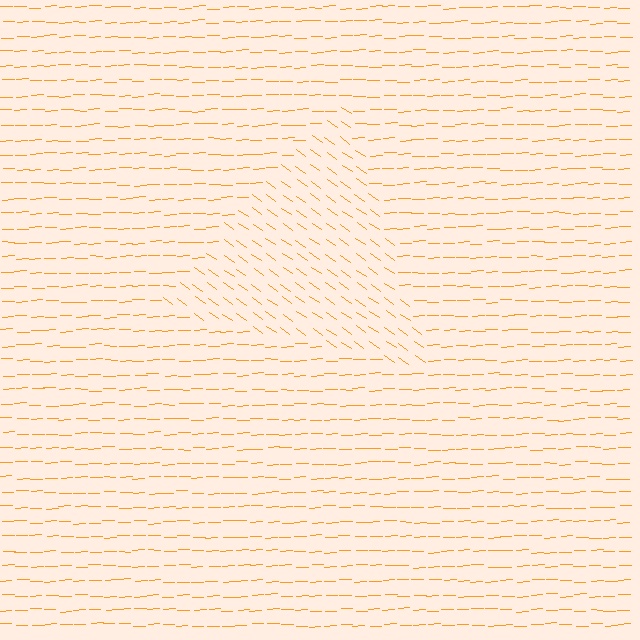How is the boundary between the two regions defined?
The boundary is defined purely by a change in line orientation (approximately 37 degrees difference). All lines are the same color and thickness.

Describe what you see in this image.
The image is filled with small orange line segments. A triangle region in the image has lines oriented differently from the surrounding lines, creating a visible texture boundary.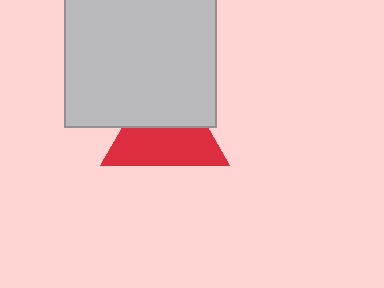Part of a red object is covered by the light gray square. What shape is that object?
It is a triangle.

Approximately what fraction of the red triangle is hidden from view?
Roughly 44% of the red triangle is hidden behind the light gray square.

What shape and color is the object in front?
The object in front is a light gray square.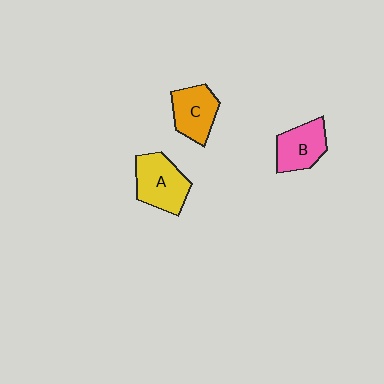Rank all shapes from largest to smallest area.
From largest to smallest: A (yellow), C (orange), B (pink).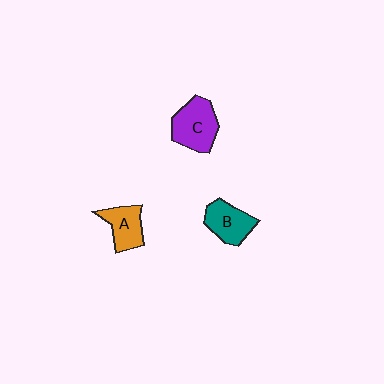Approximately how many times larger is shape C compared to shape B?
Approximately 1.2 times.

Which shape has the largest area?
Shape C (purple).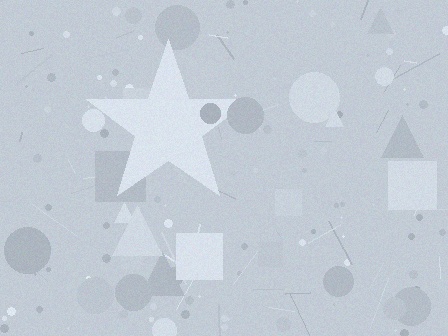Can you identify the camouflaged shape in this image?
The camouflaged shape is a star.